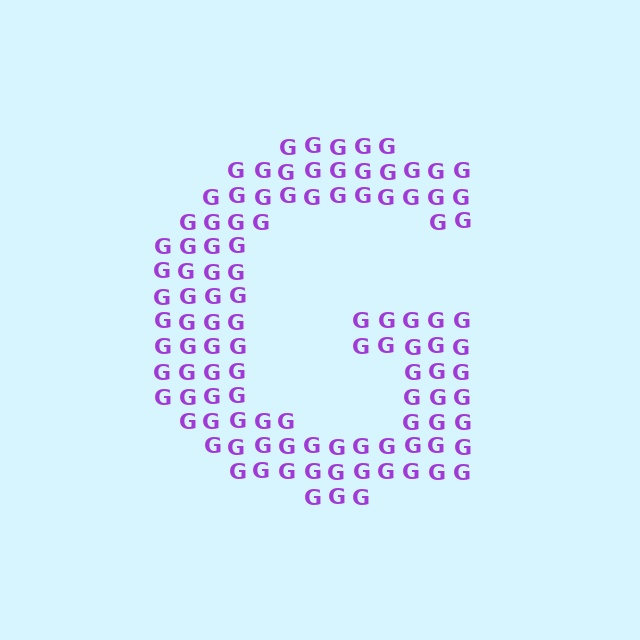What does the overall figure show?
The overall figure shows the letter G.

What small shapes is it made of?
It is made of small letter G's.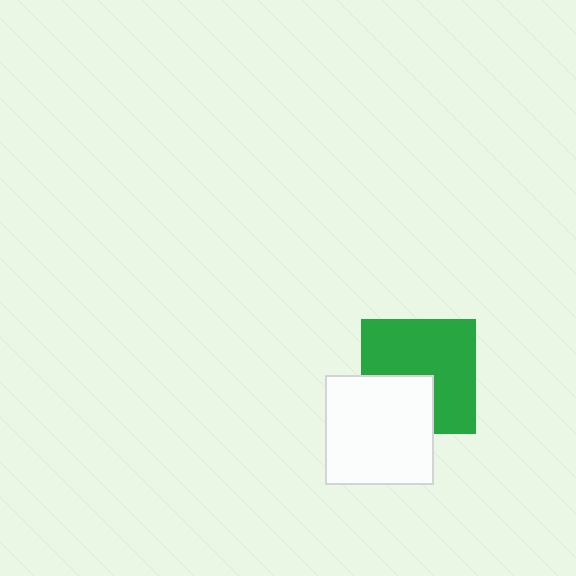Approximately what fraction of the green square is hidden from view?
Roughly 32% of the green square is hidden behind the white rectangle.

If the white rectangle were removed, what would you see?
You would see the complete green square.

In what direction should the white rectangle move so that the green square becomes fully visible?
The white rectangle should move toward the lower-left. That is the shortest direction to clear the overlap and leave the green square fully visible.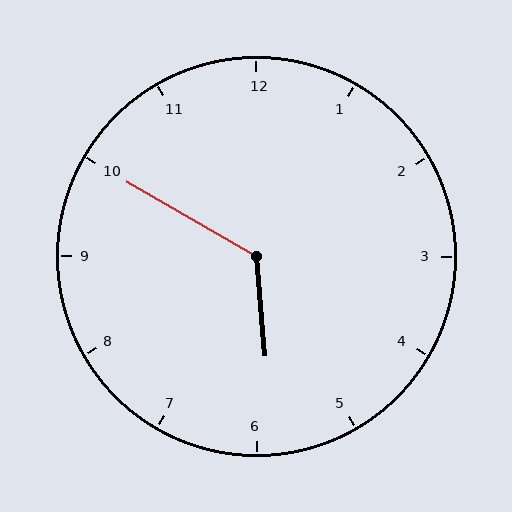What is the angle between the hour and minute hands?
Approximately 125 degrees.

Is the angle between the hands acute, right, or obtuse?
It is obtuse.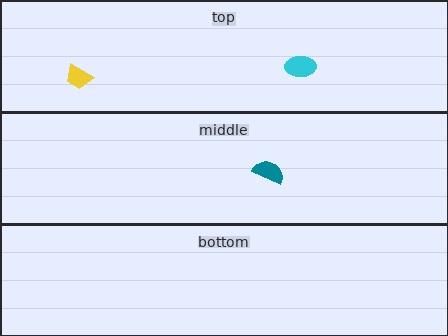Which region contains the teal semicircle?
The middle region.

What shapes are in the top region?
The yellow trapezoid, the cyan ellipse.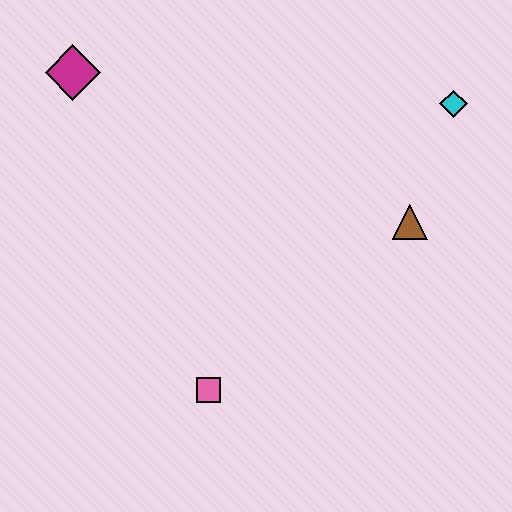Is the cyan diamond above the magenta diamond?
No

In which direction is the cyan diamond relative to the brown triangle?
The cyan diamond is above the brown triangle.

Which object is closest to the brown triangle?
The cyan diamond is closest to the brown triangle.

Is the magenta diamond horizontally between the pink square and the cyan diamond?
No